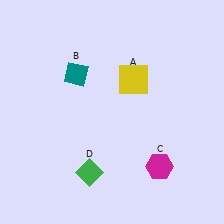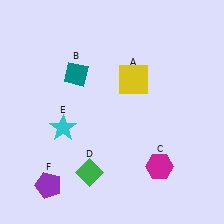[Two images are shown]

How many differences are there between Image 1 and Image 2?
There are 2 differences between the two images.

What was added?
A cyan star (E), a purple pentagon (F) were added in Image 2.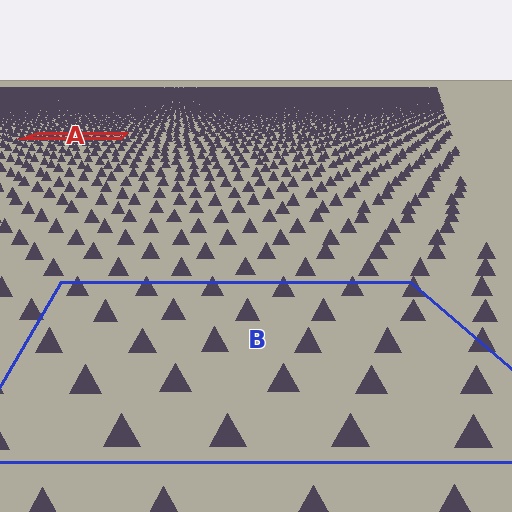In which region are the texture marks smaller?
The texture marks are smaller in region A, because it is farther away.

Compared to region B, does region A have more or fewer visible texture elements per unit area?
Region A has more texture elements per unit area — they are packed more densely because it is farther away.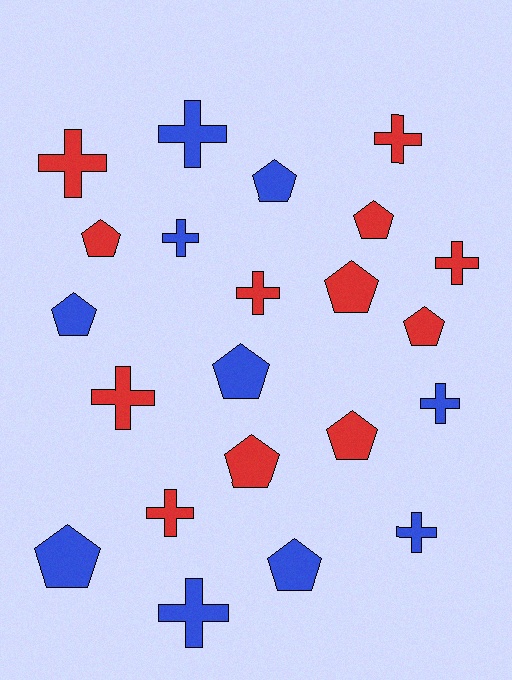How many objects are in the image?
There are 22 objects.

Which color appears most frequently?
Red, with 12 objects.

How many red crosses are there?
There are 6 red crosses.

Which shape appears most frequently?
Pentagon, with 11 objects.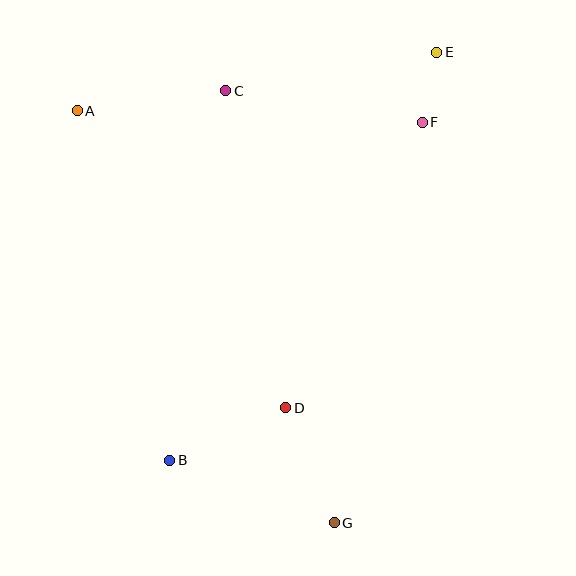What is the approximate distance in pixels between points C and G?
The distance between C and G is approximately 446 pixels.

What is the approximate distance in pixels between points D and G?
The distance between D and G is approximately 125 pixels.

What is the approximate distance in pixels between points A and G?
The distance between A and G is approximately 486 pixels.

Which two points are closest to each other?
Points E and F are closest to each other.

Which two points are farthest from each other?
Points B and E are farthest from each other.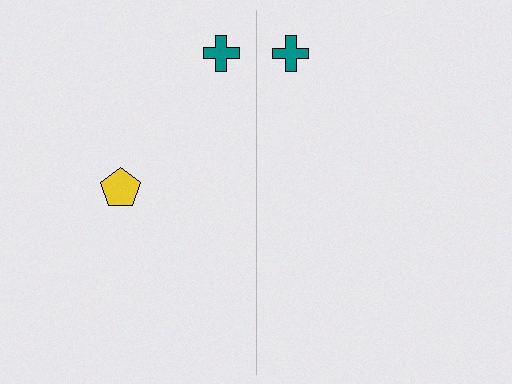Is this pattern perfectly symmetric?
No, the pattern is not perfectly symmetric. A yellow pentagon is missing from the right side.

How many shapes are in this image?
There are 3 shapes in this image.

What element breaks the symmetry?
A yellow pentagon is missing from the right side.